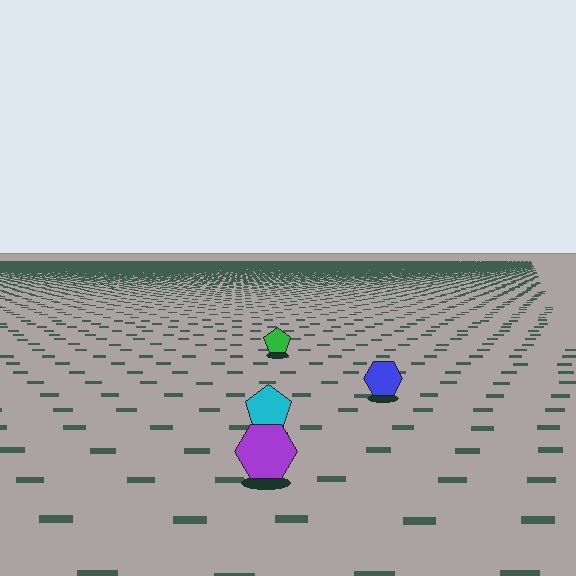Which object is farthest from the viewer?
The green pentagon is farthest from the viewer. It appears smaller and the ground texture around it is denser.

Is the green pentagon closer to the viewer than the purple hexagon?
No. The purple hexagon is closer — you can tell from the texture gradient: the ground texture is coarser near it.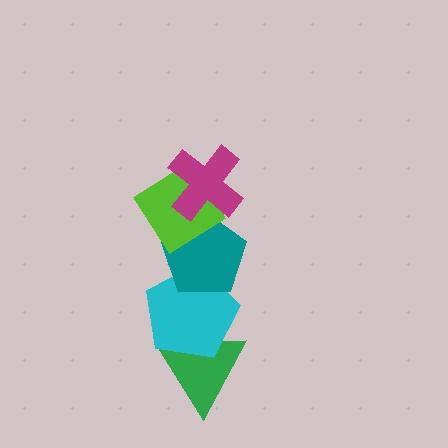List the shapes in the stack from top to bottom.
From top to bottom: the magenta cross, the lime diamond, the teal pentagon, the cyan pentagon, the green triangle.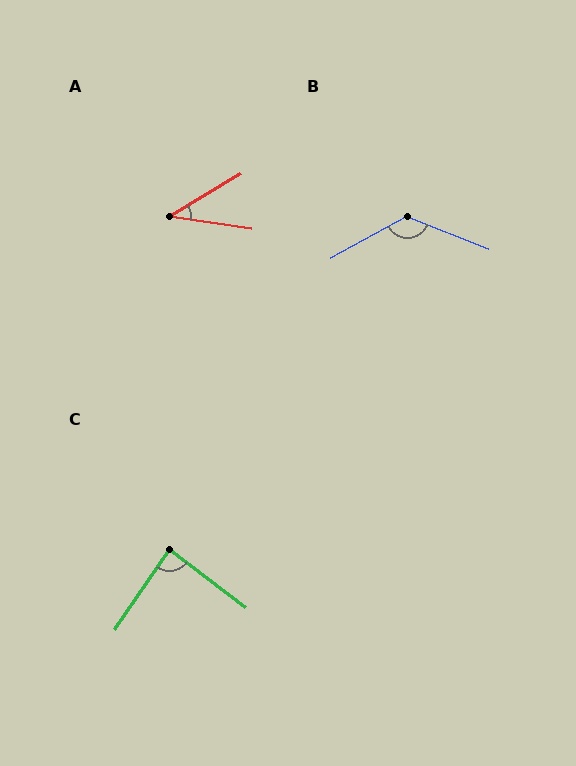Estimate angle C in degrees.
Approximately 87 degrees.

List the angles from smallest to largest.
A (40°), C (87°), B (130°).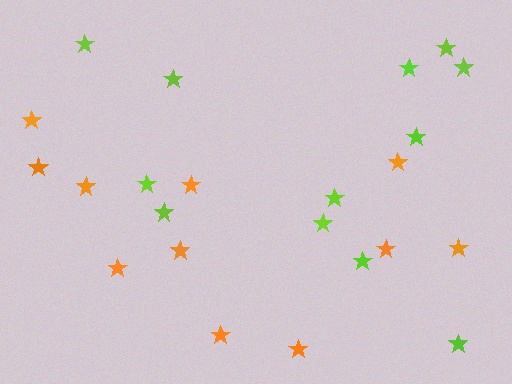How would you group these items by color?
There are 2 groups: one group of orange stars (11) and one group of lime stars (12).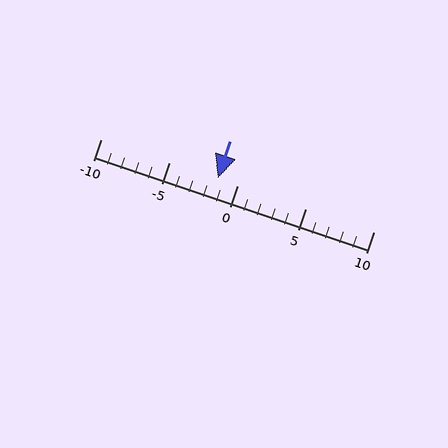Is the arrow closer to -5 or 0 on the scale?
The arrow is closer to 0.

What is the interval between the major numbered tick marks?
The major tick marks are spaced 5 units apart.